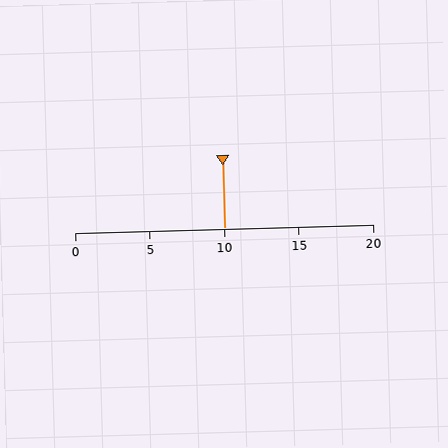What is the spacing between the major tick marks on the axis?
The major ticks are spaced 5 apart.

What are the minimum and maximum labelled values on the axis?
The axis runs from 0 to 20.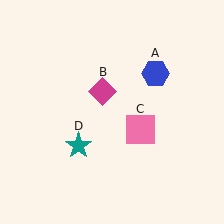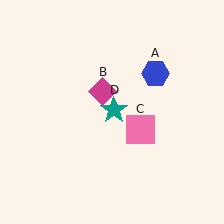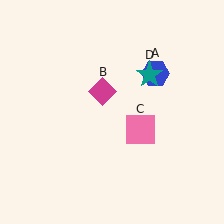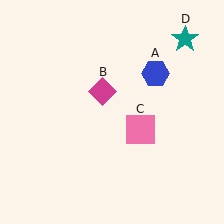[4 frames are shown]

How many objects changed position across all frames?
1 object changed position: teal star (object D).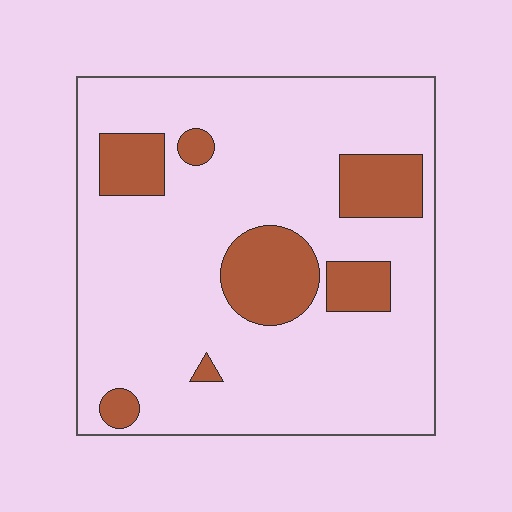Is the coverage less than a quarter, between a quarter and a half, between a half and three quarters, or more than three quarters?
Less than a quarter.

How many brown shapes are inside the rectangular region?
7.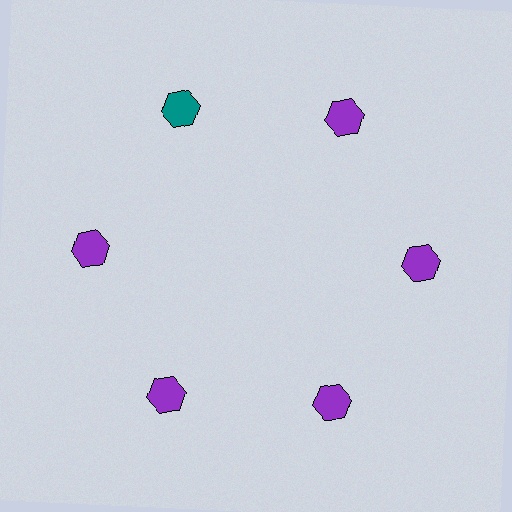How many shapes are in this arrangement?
There are 6 shapes arranged in a ring pattern.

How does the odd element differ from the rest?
It has a different color: teal instead of purple.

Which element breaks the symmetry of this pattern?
The teal hexagon at roughly the 11 o'clock position breaks the symmetry. All other shapes are purple hexagons.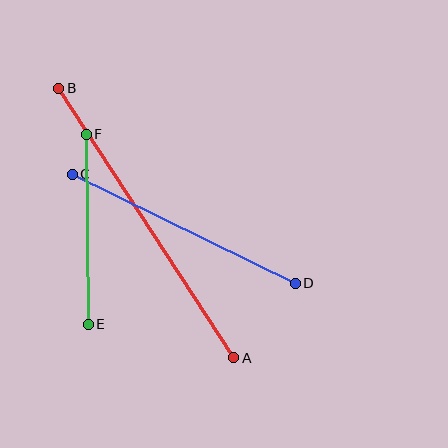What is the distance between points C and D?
The distance is approximately 248 pixels.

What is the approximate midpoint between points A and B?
The midpoint is at approximately (146, 223) pixels.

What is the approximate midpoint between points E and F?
The midpoint is at approximately (87, 229) pixels.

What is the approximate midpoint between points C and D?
The midpoint is at approximately (184, 229) pixels.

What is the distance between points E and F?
The distance is approximately 190 pixels.